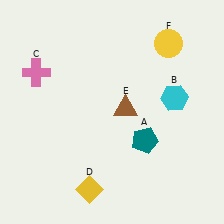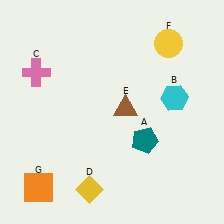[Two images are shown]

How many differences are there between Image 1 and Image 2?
There is 1 difference between the two images.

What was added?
An orange square (G) was added in Image 2.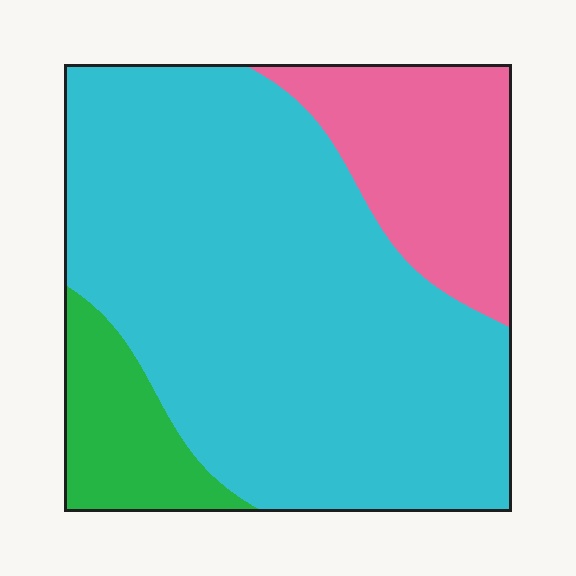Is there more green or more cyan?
Cyan.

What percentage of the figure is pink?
Pink takes up about one fifth (1/5) of the figure.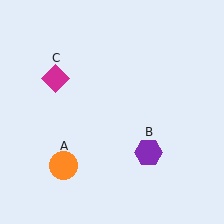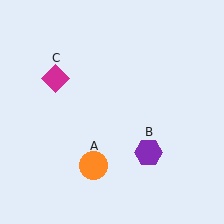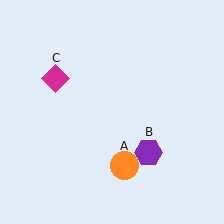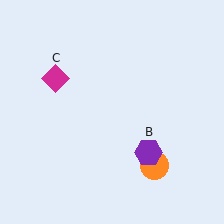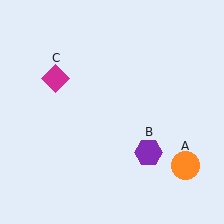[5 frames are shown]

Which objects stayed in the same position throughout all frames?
Purple hexagon (object B) and magenta diamond (object C) remained stationary.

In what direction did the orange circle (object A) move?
The orange circle (object A) moved right.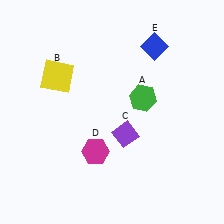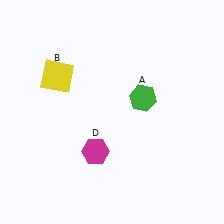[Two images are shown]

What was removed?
The purple diamond (C), the blue diamond (E) were removed in Image 2.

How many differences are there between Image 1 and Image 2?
There are 2 differences between the two images.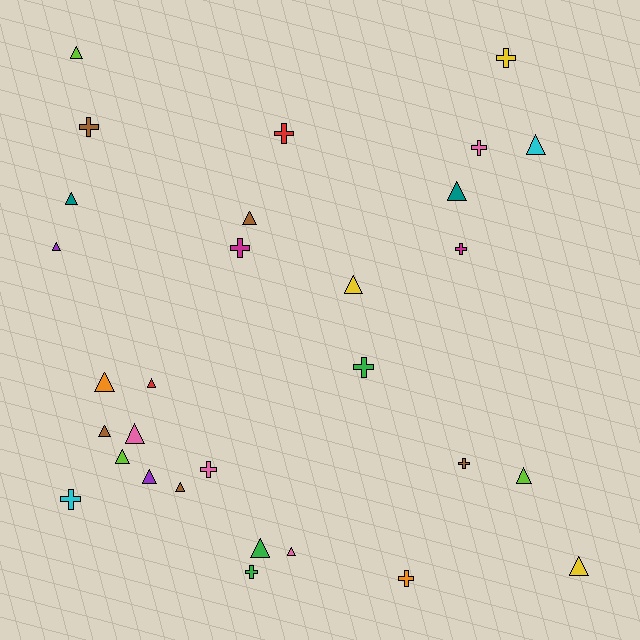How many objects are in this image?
There are 30 objects.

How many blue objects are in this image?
There are no blue objects.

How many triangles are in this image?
There are 18 triangles.